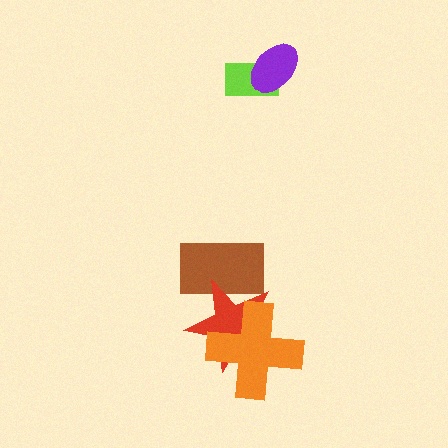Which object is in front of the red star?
The orange cross is in front of the red star.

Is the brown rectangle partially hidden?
Yes, it is partially covered by another shape.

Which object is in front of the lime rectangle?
The purple ellipse is in front of the lime rectangle.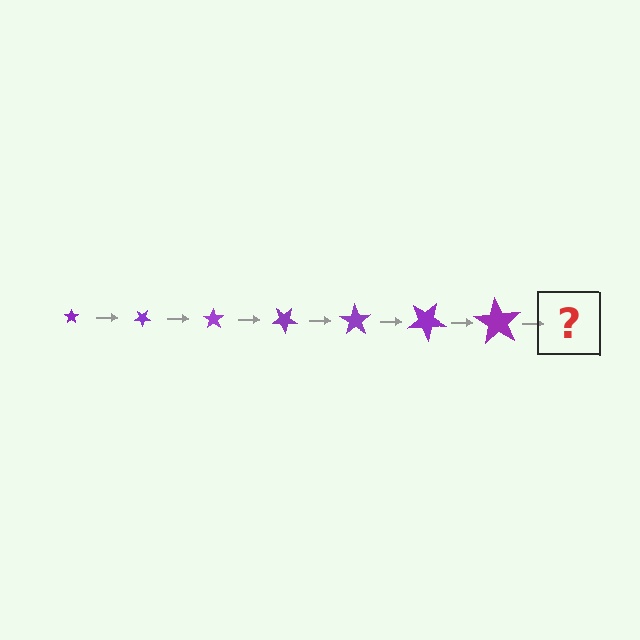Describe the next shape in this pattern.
It should be a star, larger than the previous one and rotated 245 degrees from the start.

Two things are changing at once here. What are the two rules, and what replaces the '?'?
The two rules are that the star grows larger each step and it rotates 35 degrees each step. The '?' should be a star, larger than the previous one and rotated 245 degrees from the start.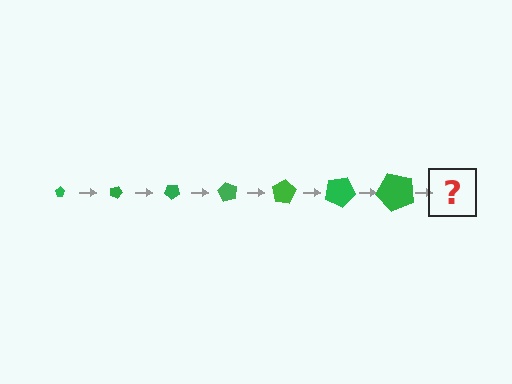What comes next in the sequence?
The next element should be a pentagon, larger than the previous one and rotated 140 degrees from the start.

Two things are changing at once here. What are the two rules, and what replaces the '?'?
The two rules are that the pentagon grows larger each step and it rotates 20 degrees each step. The '?' should be a pentagon, larger than the previous one and rotated 140 degrees from the start.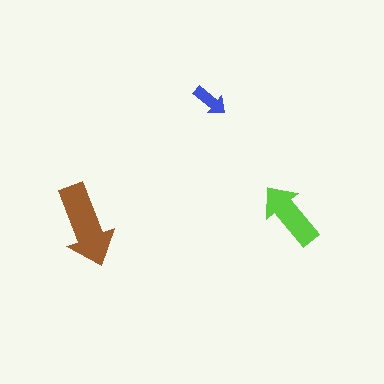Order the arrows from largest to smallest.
the brown one, the lime one, the blue one.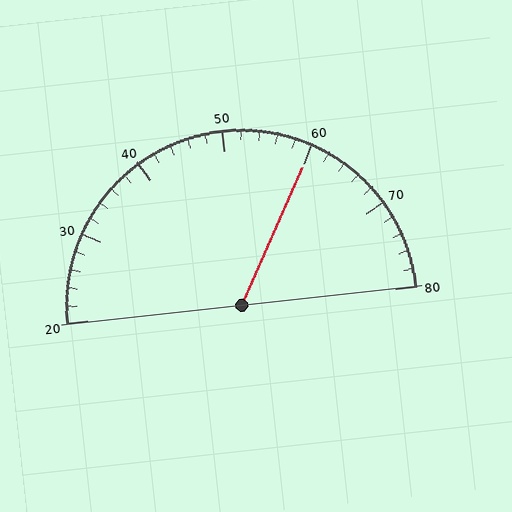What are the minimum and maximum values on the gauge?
The gauge ranges from 20 to 80.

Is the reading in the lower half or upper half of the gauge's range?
The reading is in the upper half of the range (20 to 80).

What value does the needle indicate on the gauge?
The needle indicates approximately 60.